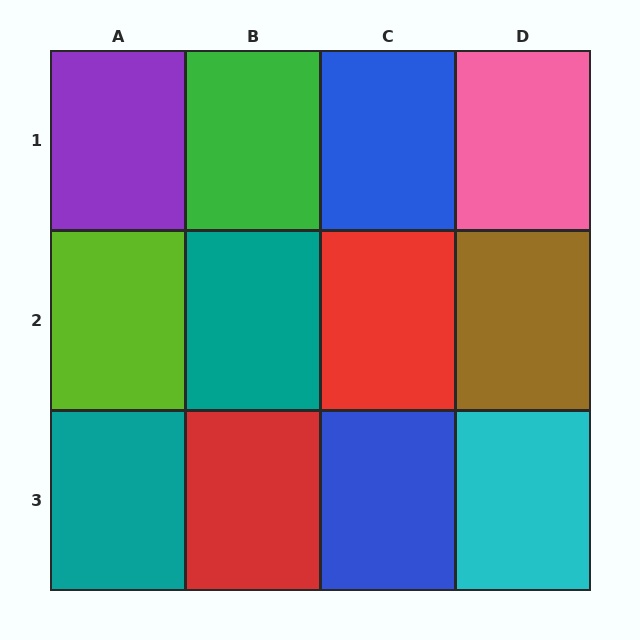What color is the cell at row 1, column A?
Purple.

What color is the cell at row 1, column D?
Pink.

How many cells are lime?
1 cell is lime.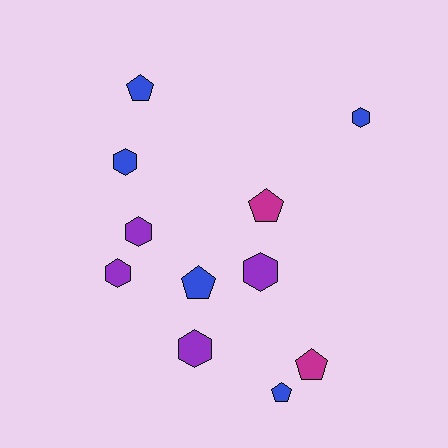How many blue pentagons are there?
There are 3 blue pentagons.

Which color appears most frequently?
Blue, with 5 objects.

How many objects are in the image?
There are 11 objects.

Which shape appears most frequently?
Hexagon, with 6 objects.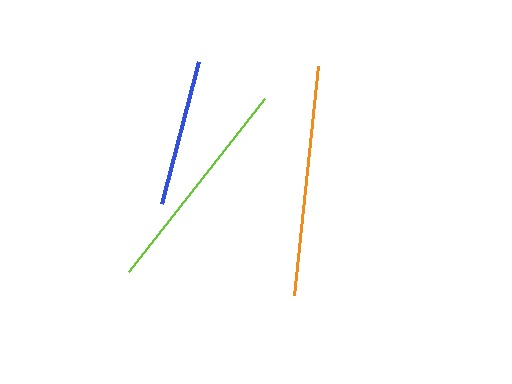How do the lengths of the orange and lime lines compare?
The orange and lime lines are approximately the same length.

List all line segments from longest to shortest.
From longest to shortest: orange, lime, blue.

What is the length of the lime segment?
The lime segment is approximately 220 pixels long.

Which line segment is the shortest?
The blue line is the shortest at approximately 147 pixels.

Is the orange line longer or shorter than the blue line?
The orange line is longer than the blue line.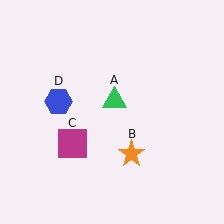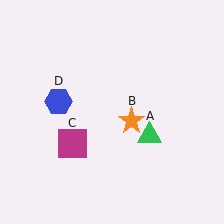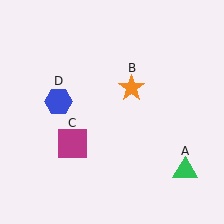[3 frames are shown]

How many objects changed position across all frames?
2 objects changed position: green triangle (object A), orange star (object B).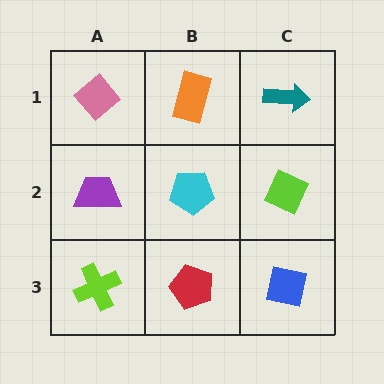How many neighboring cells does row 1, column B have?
3.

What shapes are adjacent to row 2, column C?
A teal arrow (row 1, column C), a blue square (row 3, column C), a cyan pentagon (row 2, column B).